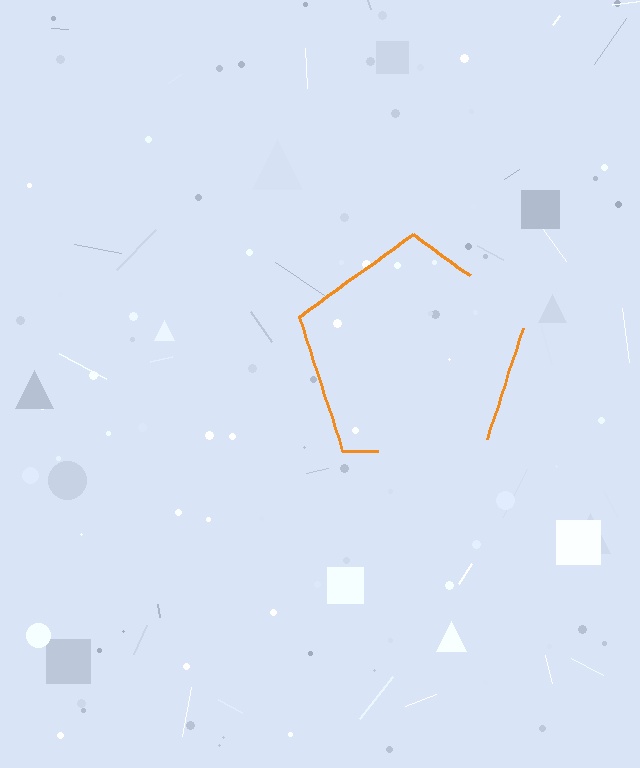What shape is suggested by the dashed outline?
The dashed outline suggests a pentagon.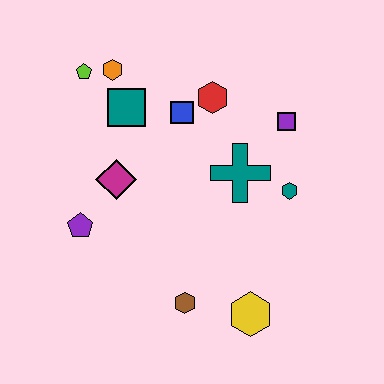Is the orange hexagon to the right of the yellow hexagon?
No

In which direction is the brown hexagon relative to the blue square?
The brown hexagon is below the blue square.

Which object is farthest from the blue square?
The yellow hexagon is farthest from the blue square.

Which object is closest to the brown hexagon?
The yellow hexagon is closest to the brown hexagon.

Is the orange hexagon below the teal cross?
No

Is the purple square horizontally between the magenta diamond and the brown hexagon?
No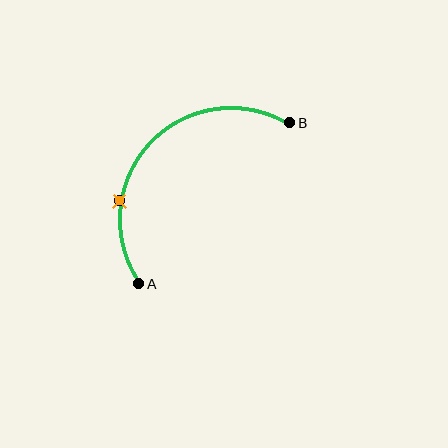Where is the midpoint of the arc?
The arc midpoint is the point on the curve farthest from the straight line joining A and B. It sits above and to the left of that line.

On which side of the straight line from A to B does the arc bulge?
The arc bulges above and to the left of the straight line connecting A and B.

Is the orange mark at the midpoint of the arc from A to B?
No. The orange mark lies on the arc but is closer to endpoint A. The arc midpoint would be at the point on the curve equidistant along the arc from both A and B.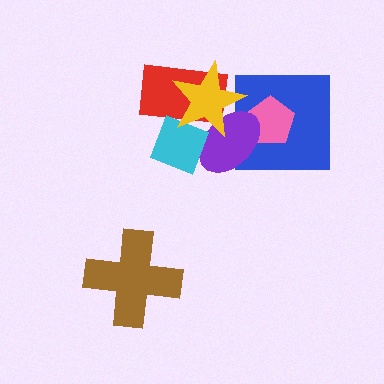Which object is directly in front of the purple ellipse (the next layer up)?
The cyan diamond is directly in front of the purple ellipse.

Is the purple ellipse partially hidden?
Yes, it is partially covered by another shape.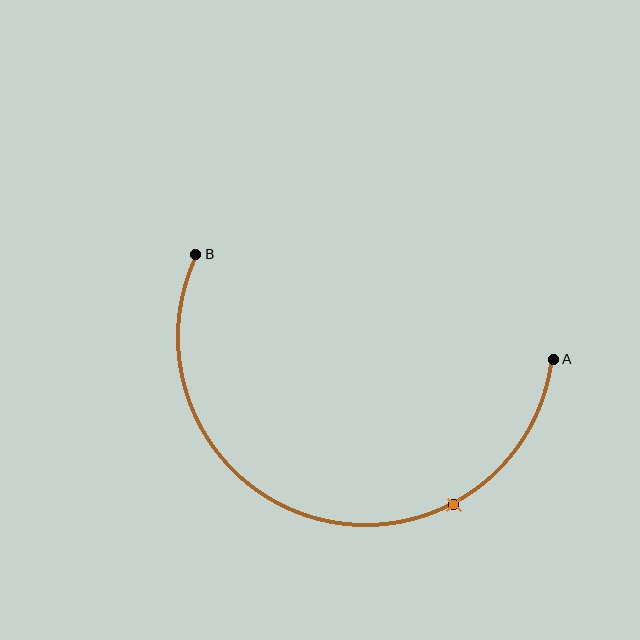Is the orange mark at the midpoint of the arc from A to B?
No. The orange mark lies on the arc but is closer to endpoint A. The arc midpoint would be at the point on the curve equidistant along the arc from both A and B.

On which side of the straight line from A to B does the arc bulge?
The arc bulges below the straight line connecting A and B.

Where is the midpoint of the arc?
The arc midpoint is the point on the curve farthest from the straight line joining A and B. It sits below that line.